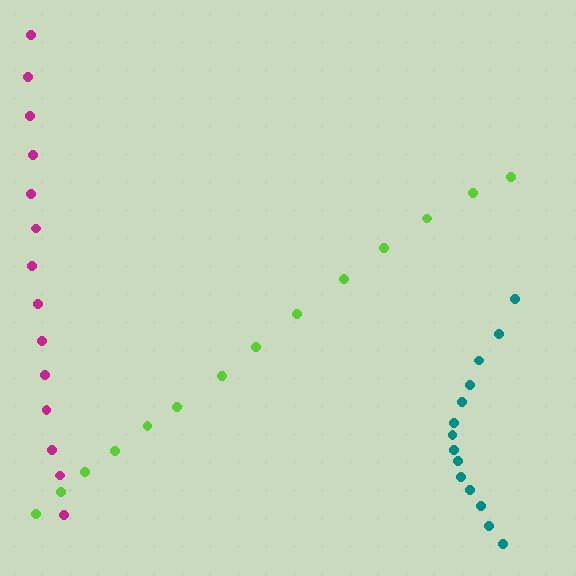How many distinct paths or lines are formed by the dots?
There are 3 distinct paths.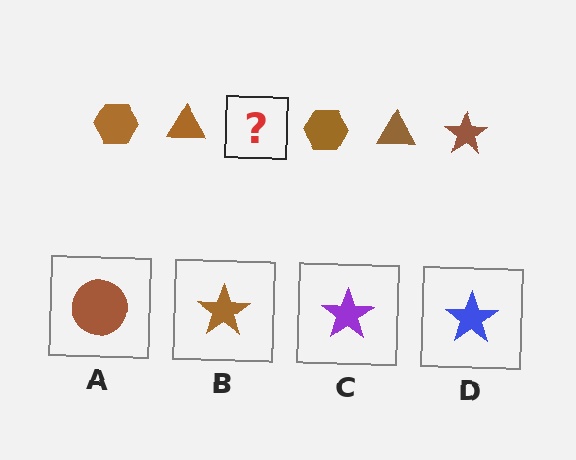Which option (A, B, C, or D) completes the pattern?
B.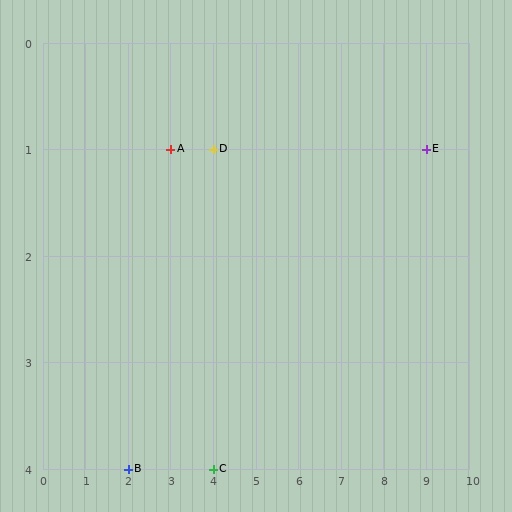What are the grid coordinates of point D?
Point D is at grid coordinates (4, 1).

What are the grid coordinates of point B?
Point B is at grid coordinates (2, 4).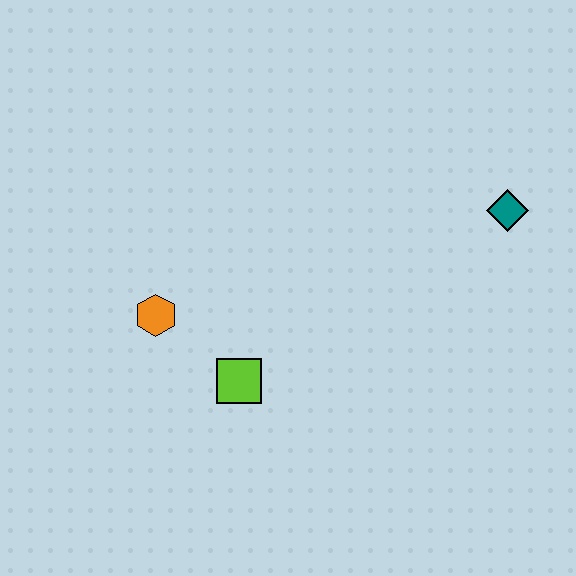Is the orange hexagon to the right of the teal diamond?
No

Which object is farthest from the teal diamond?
The orange hexagon is farthest from the teal diamond.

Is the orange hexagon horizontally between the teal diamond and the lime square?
No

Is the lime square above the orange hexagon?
No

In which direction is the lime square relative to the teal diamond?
The lime square is to the left of the teal diamond.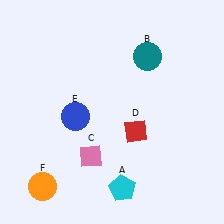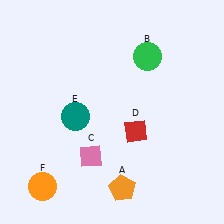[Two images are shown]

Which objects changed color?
A changed from cyan to orange. B changed from teal to green. E changed from blue to teal.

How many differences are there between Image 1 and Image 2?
There are 3 differences between the two images.